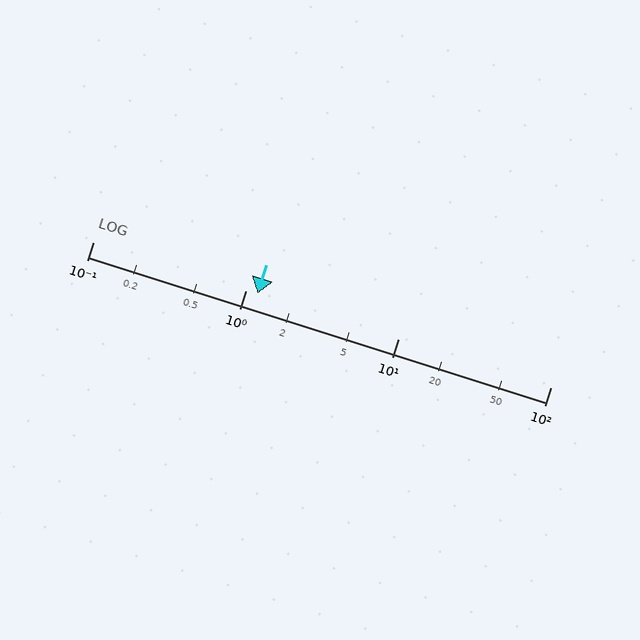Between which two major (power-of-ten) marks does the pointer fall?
The pointer is between 1 and 10.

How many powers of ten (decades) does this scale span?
The scale spans 3 decades, from 0.1 to 100.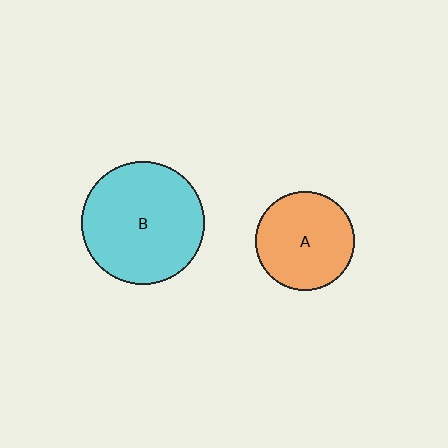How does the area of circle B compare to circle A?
Approximately 1.5 times.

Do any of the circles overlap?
No, none of the circles overlap.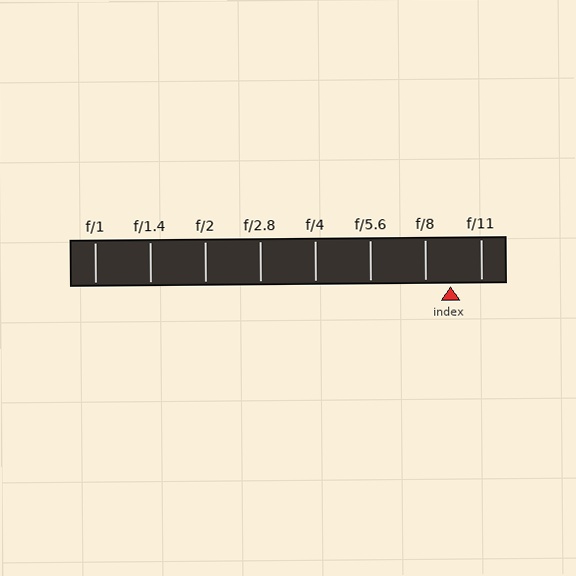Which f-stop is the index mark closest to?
The index mark is closest to f/8.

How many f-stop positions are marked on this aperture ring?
There are 8 f-stop positions marked.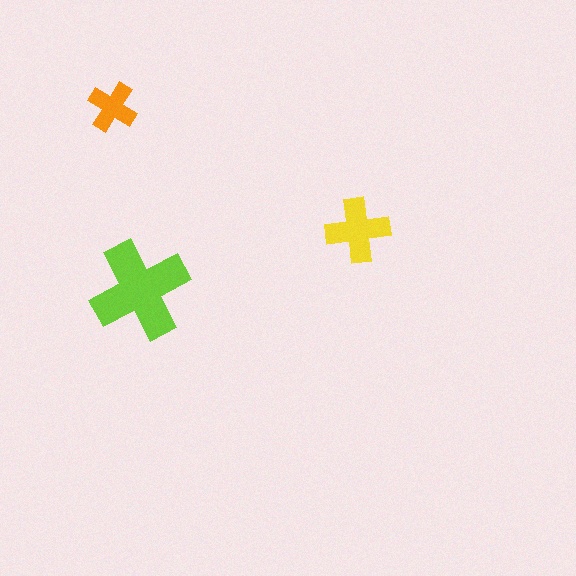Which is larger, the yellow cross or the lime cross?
The lime one.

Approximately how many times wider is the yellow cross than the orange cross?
About 1.5 times wider.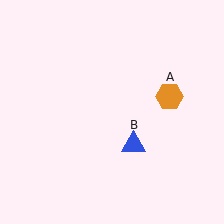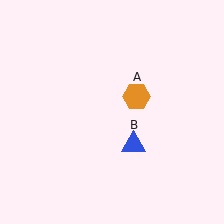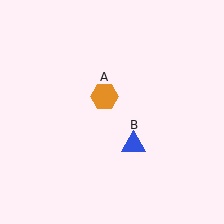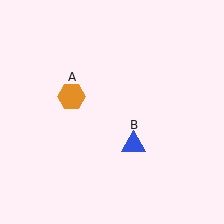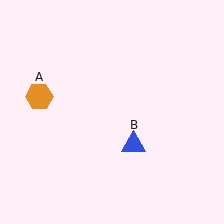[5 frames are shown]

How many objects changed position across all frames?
1 object changed position: orange hexagon (object A).